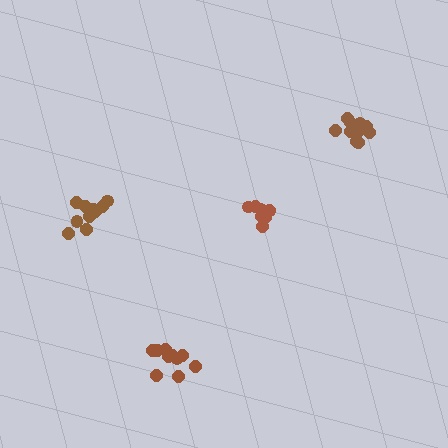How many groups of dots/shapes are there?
There are 4 groups.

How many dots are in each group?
Group 1: 10 dots, Group 2: 9 dots, Group 3: 10 dots, Group 4: 13 dots (42 total).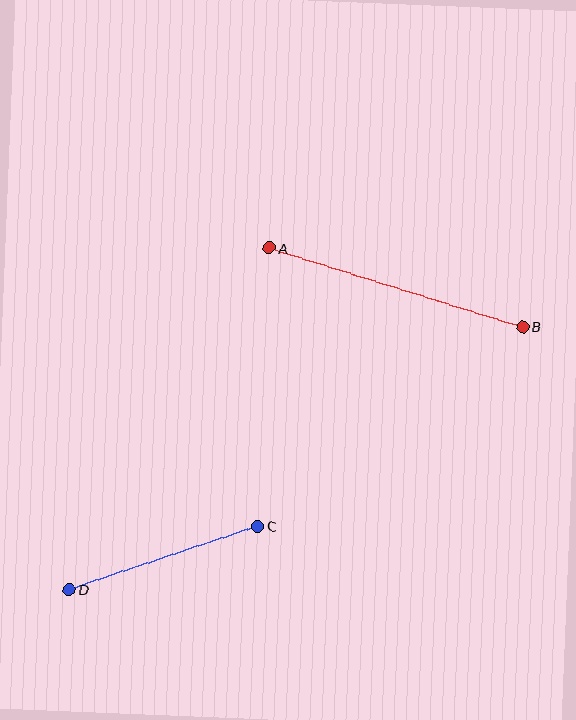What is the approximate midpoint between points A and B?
The midpoint is at approximately (396, 287) pixels.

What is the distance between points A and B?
The distance is approximately 266 pixels.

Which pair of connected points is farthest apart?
Points A and B are farthest apart.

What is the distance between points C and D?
The distance is approximately 199 pixels.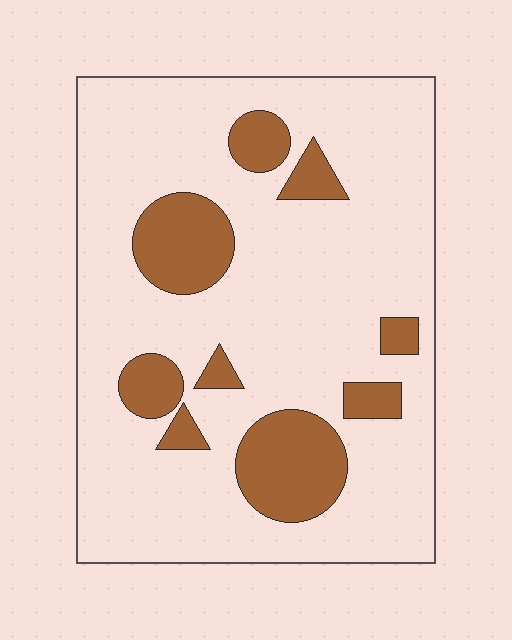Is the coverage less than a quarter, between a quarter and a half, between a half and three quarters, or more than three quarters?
Less than a quarter.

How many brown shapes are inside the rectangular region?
9.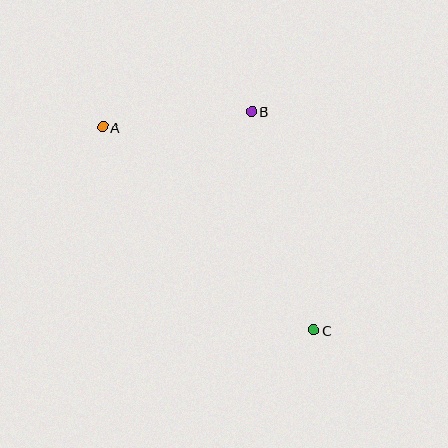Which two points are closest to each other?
Points A and B are closest to each other.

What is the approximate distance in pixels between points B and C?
The distance between B and C is approximately 227 pixels.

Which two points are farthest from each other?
Points A and C are farthest from each other.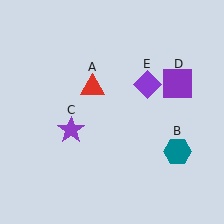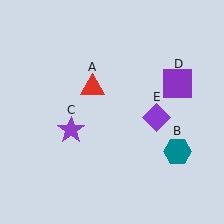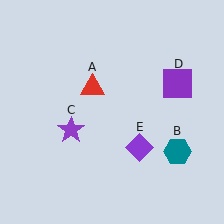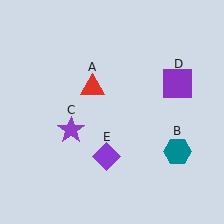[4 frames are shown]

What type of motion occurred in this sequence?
The purple diamond (object E) rotated clockwise around the center of the scene.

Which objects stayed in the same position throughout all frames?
Red triangle (object A) and teal hexagon (object B) and purple star (object C) and purple square (object D) remained stationary.